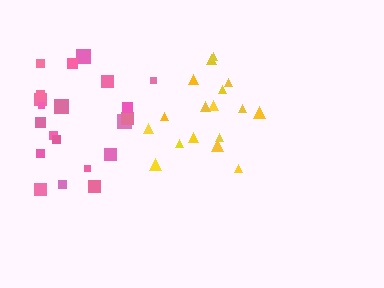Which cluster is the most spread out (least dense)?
Pink.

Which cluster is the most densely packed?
Yellow.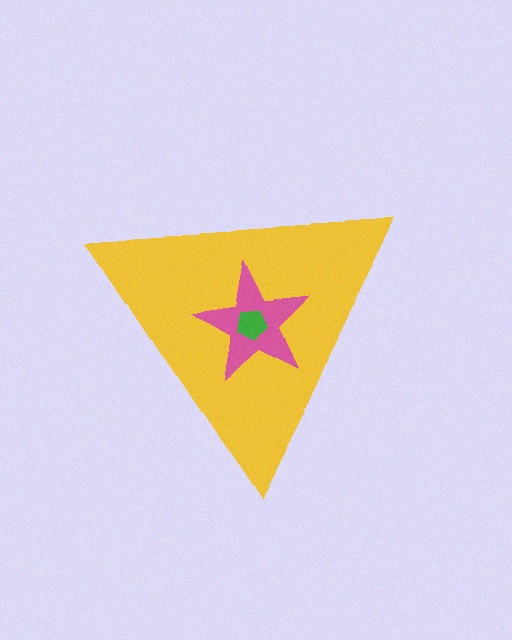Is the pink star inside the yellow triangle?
Yes.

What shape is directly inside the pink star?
The green pentagon.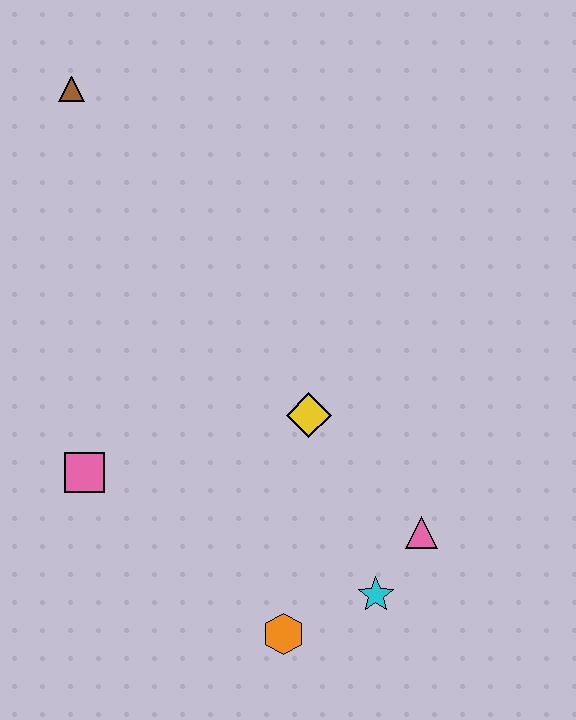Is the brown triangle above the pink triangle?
Yes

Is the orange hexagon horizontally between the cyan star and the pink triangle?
No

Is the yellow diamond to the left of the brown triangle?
No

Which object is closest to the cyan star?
The pink triangle is closest to the cyan star.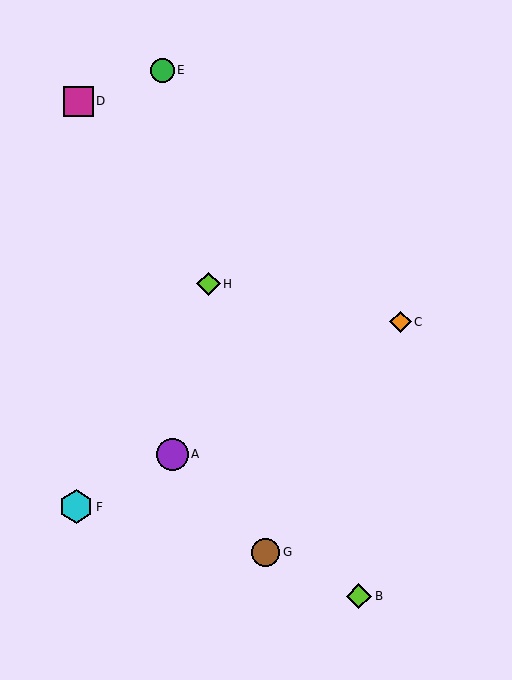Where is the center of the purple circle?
The center of the purple circle is at (172, 454).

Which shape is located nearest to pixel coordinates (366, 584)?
The lime diamond (labeled B) at (359, 596) is nearest to that location.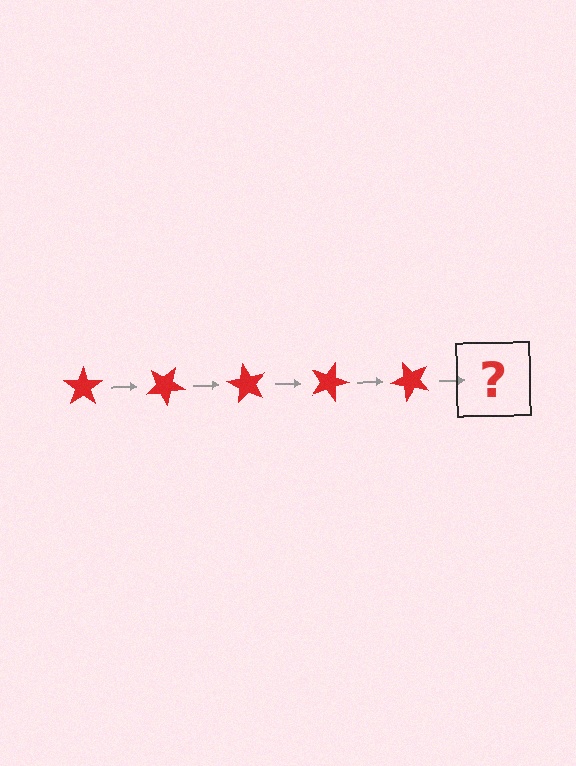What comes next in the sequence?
The next element should be a red star rotated 150 degrees.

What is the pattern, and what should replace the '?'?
The pattern is that the star rotates 30 degrees each step. The '?' should be a red star rotated 150 degrees.